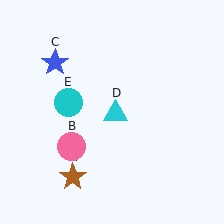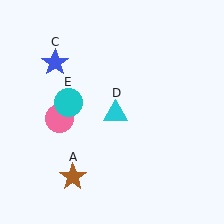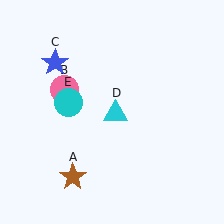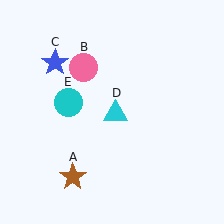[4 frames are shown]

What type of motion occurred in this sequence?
The pink circle (object B) rotated clockwise around the center of the scene.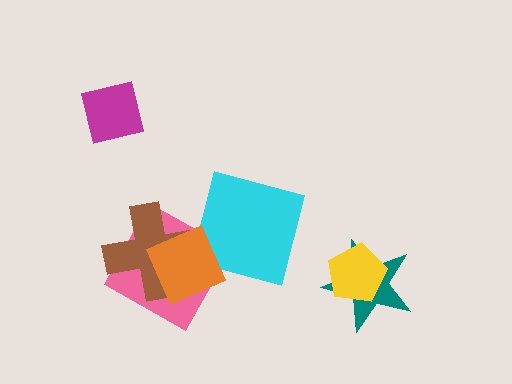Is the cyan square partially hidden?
No, no other shape covers it.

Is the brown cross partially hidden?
Yes, it is partially covered by another shape.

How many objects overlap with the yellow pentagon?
1 object overlaps with the yellow pentagon.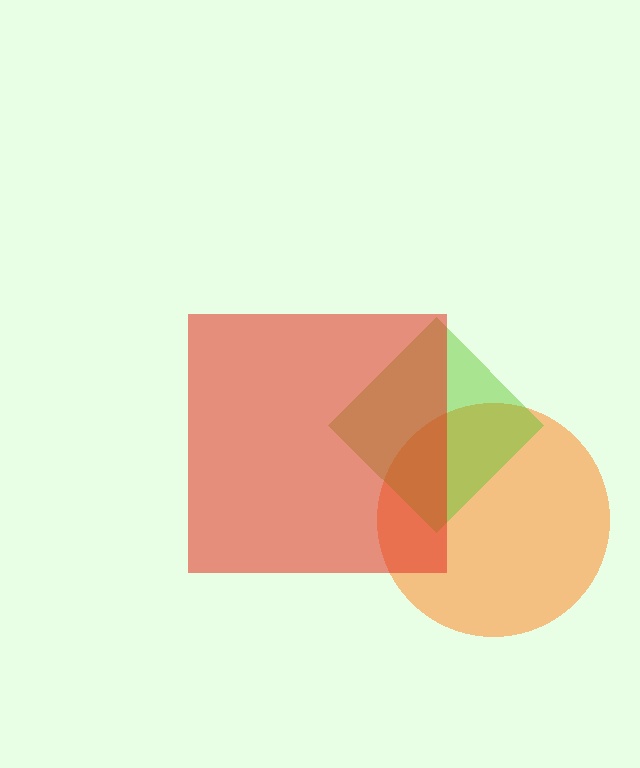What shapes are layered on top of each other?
The layered shapes are: an orange circle, a lime diamond, a red square.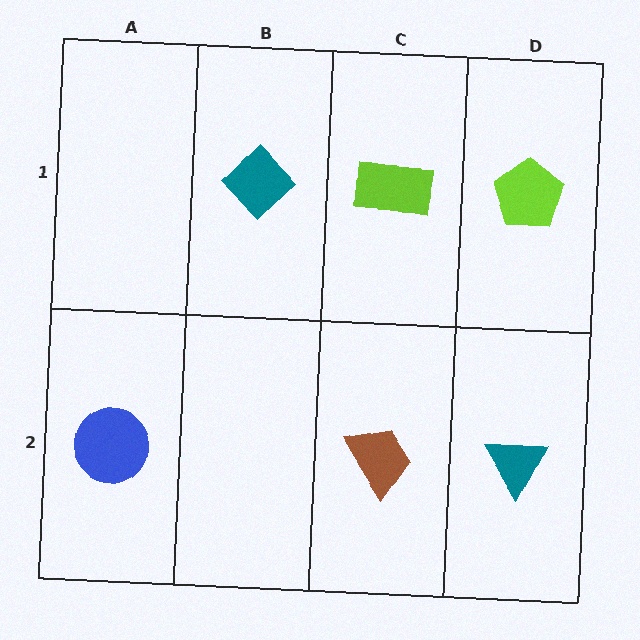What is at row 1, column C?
A lime rectangle.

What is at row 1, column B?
A teal diamond.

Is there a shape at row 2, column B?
No, that cell is empty.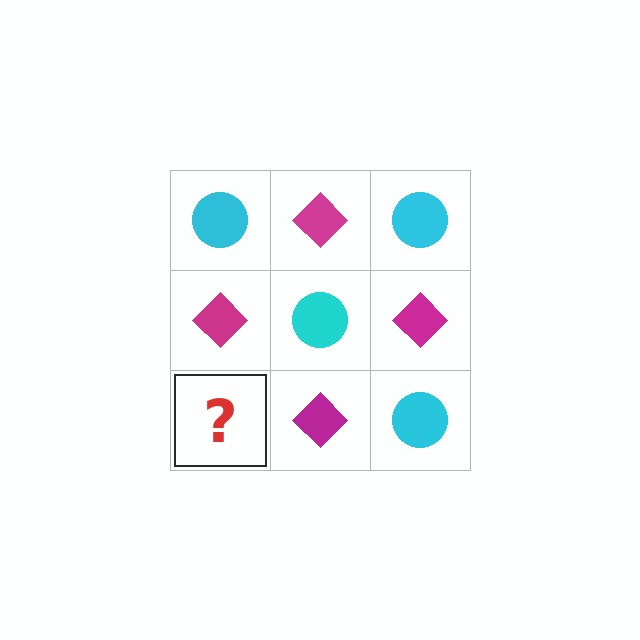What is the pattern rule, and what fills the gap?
The rule is that it alternates cyan circle and magenta diamond in a checkerboard pattern. The gap should be filled with a cyan circle.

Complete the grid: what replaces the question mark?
The question mark should be replaced with a cyan circle.